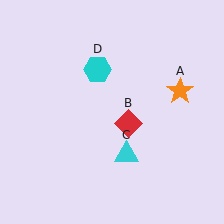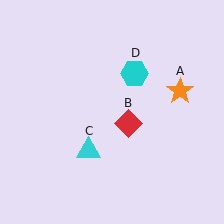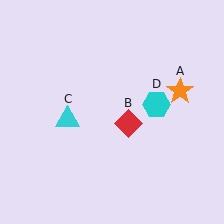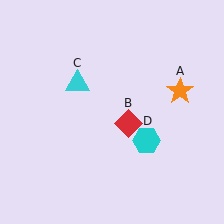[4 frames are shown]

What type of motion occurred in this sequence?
The cyan triangle (object C), cyan hexagon (object D) rotated clockwise around the center of the scene.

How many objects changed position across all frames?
2 objects changed position: cyan triangle (object C), cyan hexagon (object D).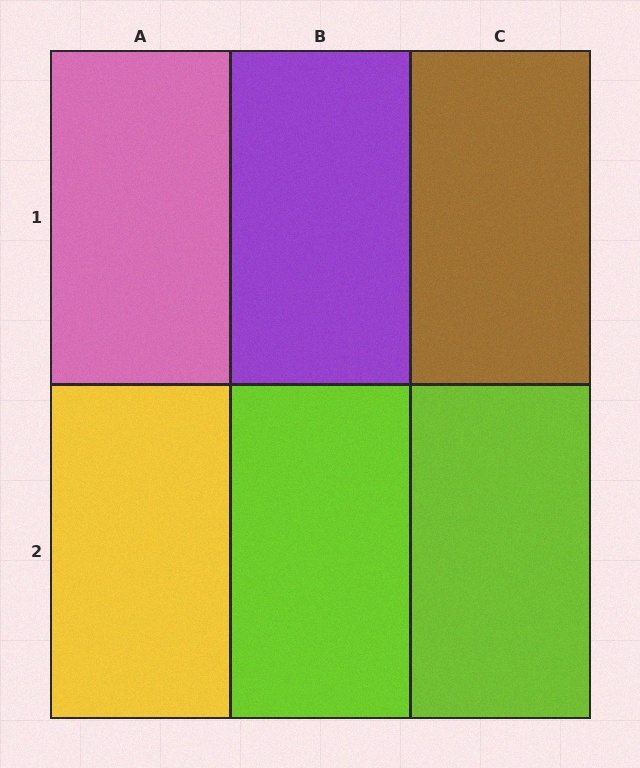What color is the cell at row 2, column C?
Lime.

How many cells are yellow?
1 cell is yellow.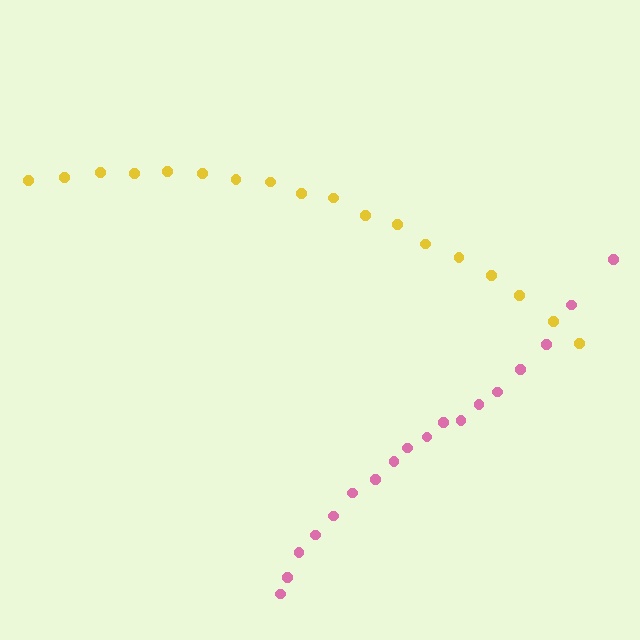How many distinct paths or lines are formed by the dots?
There are 2 distinct paths.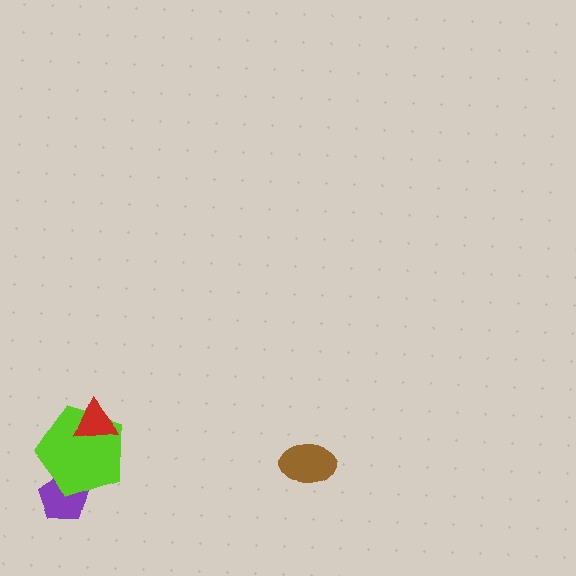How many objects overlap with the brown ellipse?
0 objects overlap with the brown ellipse.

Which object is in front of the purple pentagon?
The lime pentagon is in front of the purple pentagon.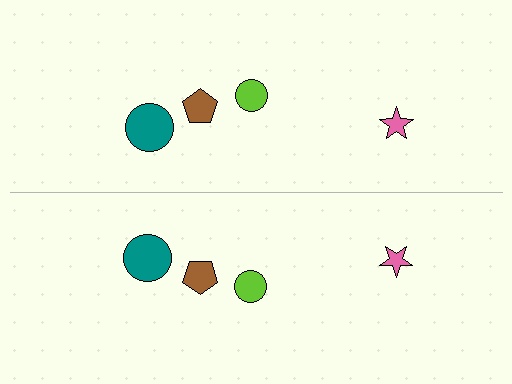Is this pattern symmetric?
Yes, this pattern has bilateral (reflection) symmetry.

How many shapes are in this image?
There are 8 shapes in this image.